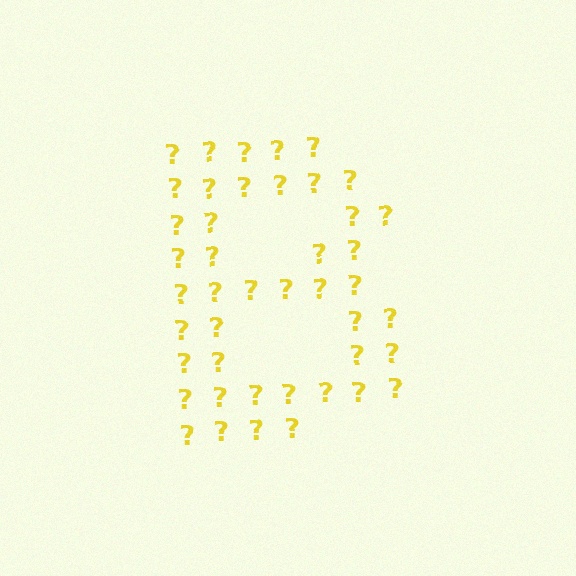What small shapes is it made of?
It is made of small question marks.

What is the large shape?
The large shape is the letter B.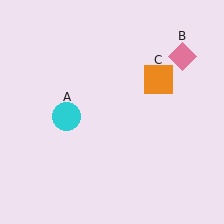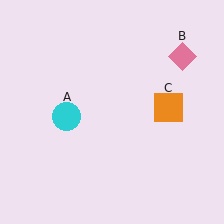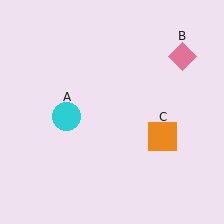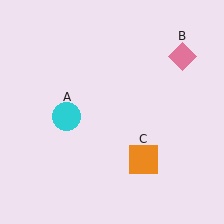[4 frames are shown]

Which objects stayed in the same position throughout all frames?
Cyan circle (object A) and pink diamond (object B) remained stationary.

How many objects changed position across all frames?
1 object changed position: orange square (object C).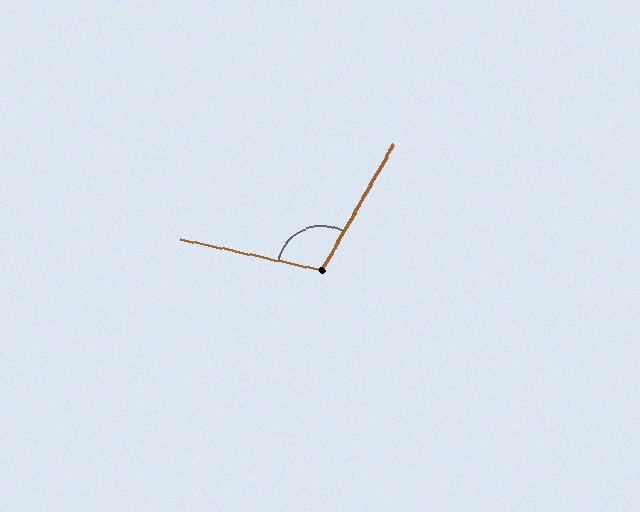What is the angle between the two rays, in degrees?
Approximately 107 degrees.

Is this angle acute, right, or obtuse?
It is obtuse.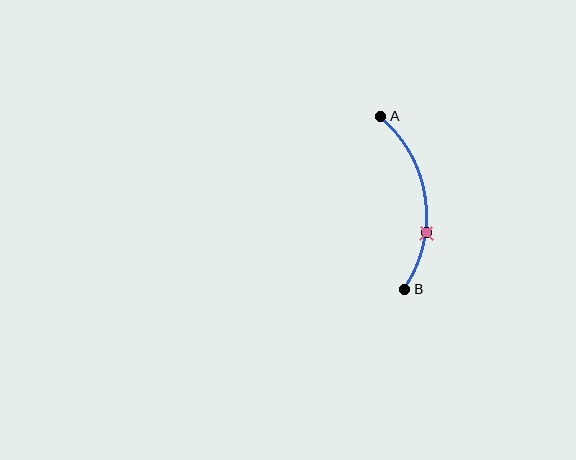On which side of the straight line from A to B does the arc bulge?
The arc bulges to the right of the straight line connecting A and B.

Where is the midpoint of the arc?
The arc midpoint is the point on the curve farthest from the straight line joining A and B. It sits to the right of that line.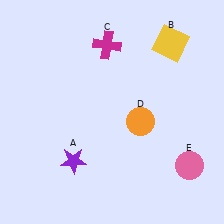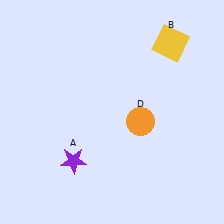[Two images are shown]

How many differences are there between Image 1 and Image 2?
There are 2 differences between the two images.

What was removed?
The magenta cross (C), the pink circle (E) were removed in Image 2.